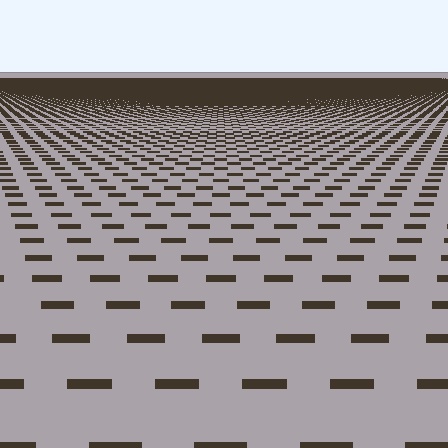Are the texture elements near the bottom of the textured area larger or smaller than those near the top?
Larger. Near the bottom, elements are closer to the viewer and appear at a bigger on-screen size.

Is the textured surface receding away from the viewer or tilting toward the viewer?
The surface is receding away from the viewer. Texture elements get smaller and denser toward the top.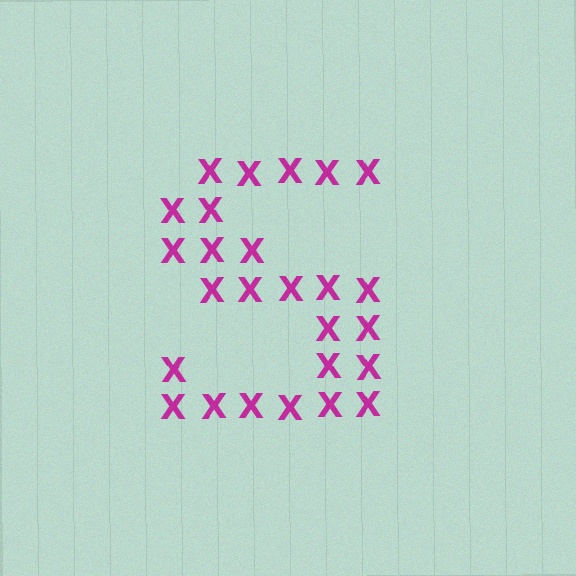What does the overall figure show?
The overall figure shows the letter S.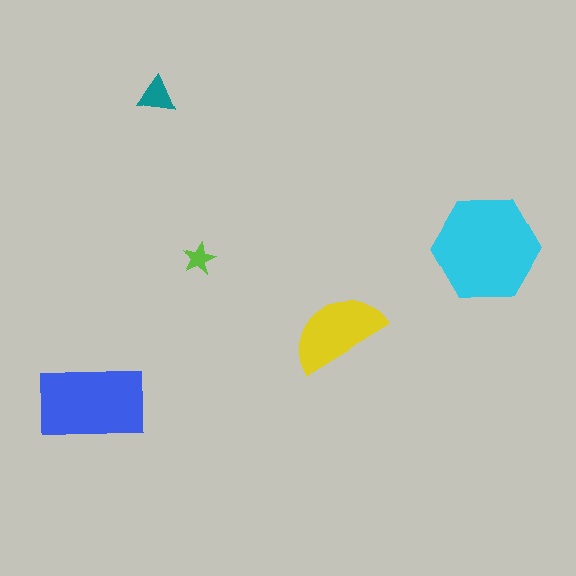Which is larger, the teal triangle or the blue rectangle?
The blue rectangle.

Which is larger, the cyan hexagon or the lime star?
The cyan hexagon.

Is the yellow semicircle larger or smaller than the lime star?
Larger.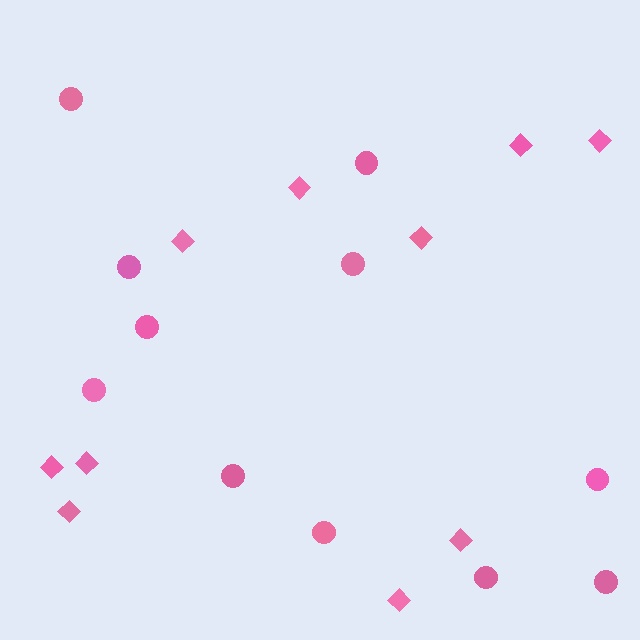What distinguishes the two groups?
There are 2 groups: one group of circles (11) and one group of diamonds (10).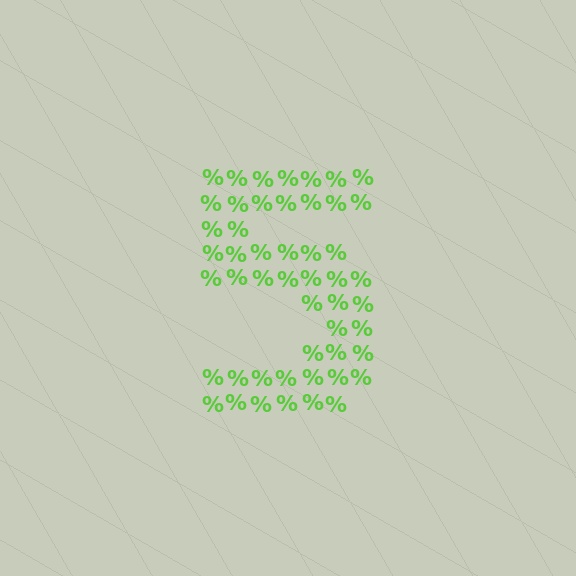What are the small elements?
The small elements are percent signs.